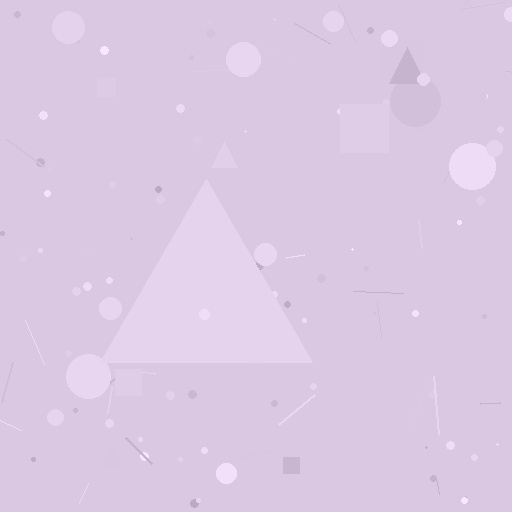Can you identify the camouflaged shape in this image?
The camouflaged shape is a triangle.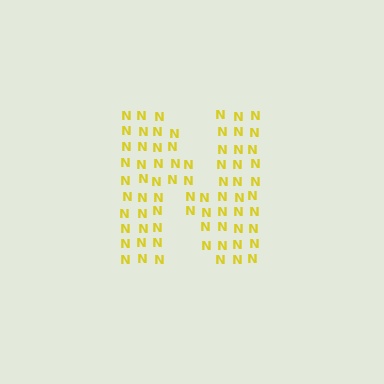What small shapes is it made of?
It is made of small letter N's.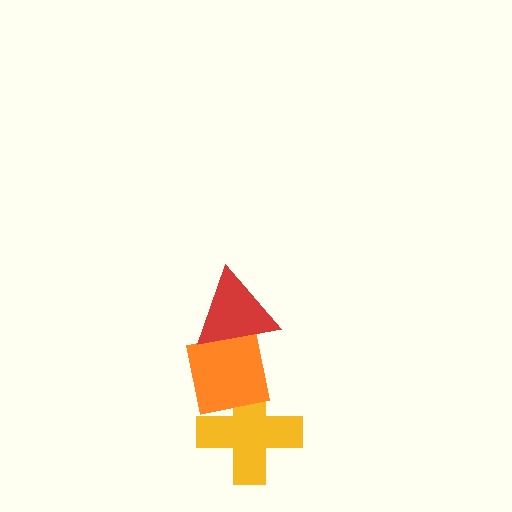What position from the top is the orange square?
The orange square is 2nd from the top.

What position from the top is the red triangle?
The red triangle is 1st from the top.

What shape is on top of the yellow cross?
The orange square is on top of the yellow cross.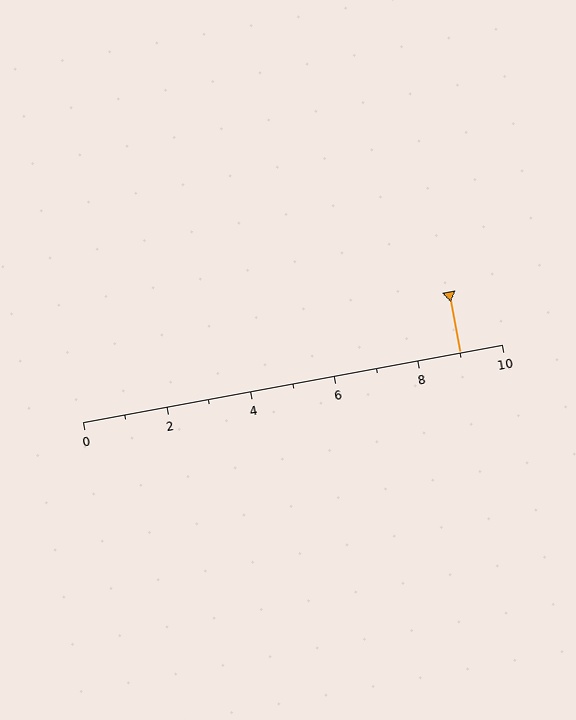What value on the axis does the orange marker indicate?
The marker indicates approximately 9.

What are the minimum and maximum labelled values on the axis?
The axis runs from 0 to 10.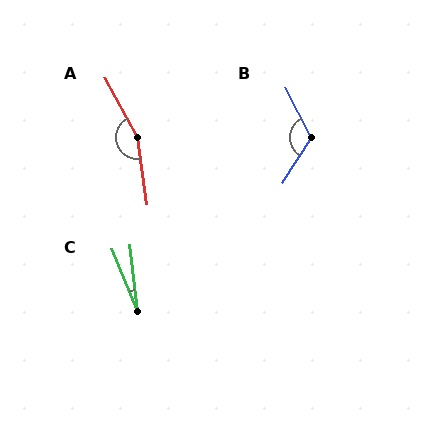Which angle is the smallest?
C, at approximately 16 degrees.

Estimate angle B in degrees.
Approximately 120 degrees.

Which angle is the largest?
A, at approximately 159 degrees.